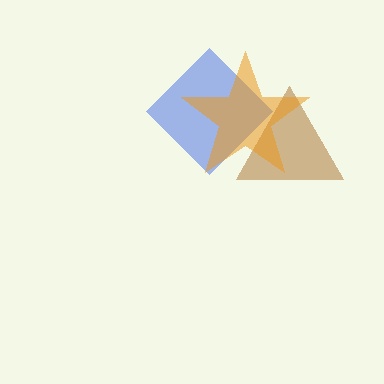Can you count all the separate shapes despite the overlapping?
Yes, there are 3 separate shapes.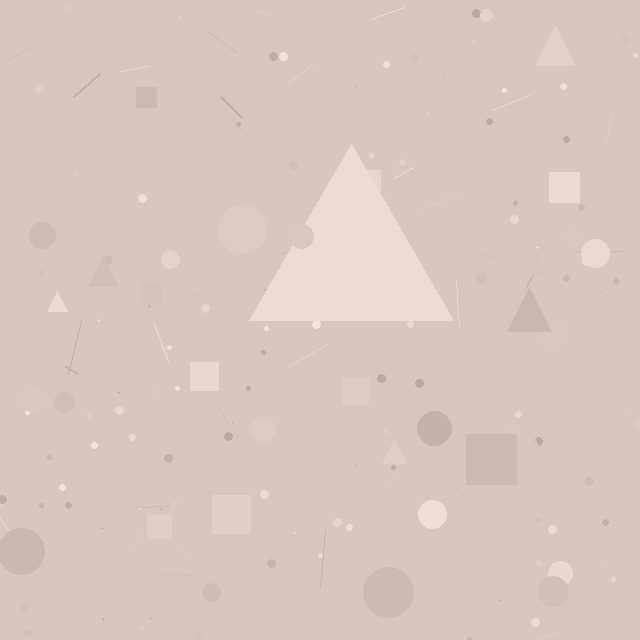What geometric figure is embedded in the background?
A triangle is embedded in the background.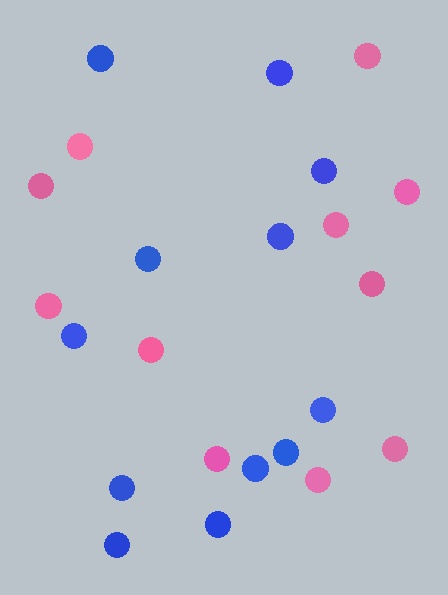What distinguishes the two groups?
There are 2 groups: one group of pink circles (11) and one group of blue circles (12).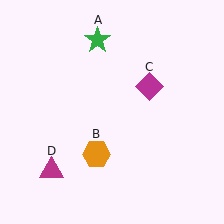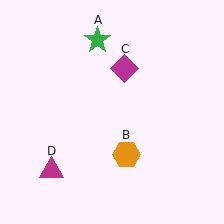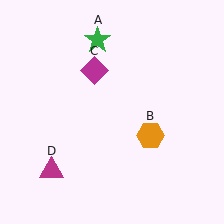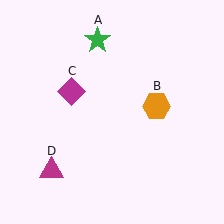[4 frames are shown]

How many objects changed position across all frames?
2 objects changed position: orange hexagon (object B), magenta diamond (object C).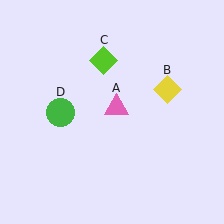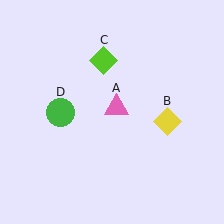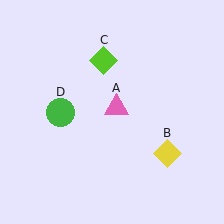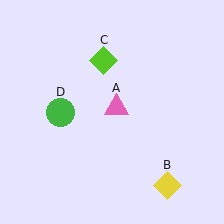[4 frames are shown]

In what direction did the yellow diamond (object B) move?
The yellow diamond (object B) moved down.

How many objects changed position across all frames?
1 object changed position: yellow diamond (object B).